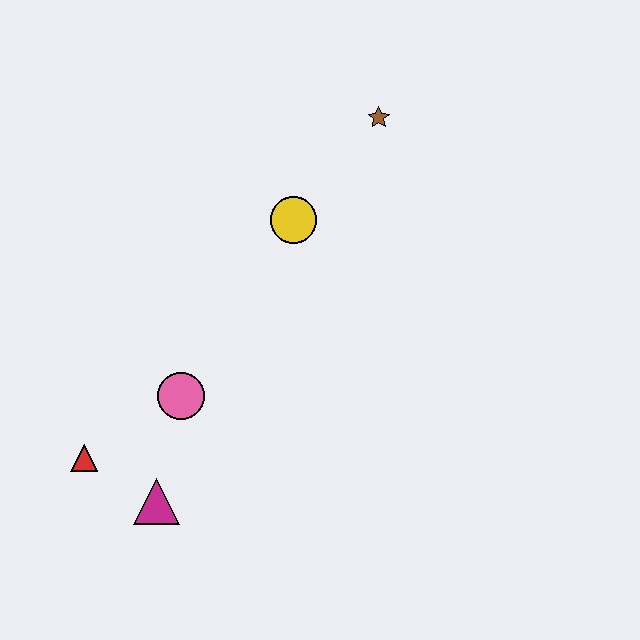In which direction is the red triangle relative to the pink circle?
The red triangle is to the left of the pink circle.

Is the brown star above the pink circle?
Yes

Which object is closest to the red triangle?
The magenta triangle is closest to the red triangle.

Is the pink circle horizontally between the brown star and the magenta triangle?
Yes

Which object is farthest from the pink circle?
The brown star is farthest from the pink circle.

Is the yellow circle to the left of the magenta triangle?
No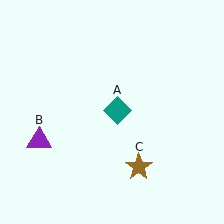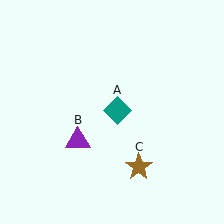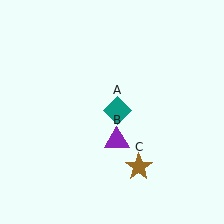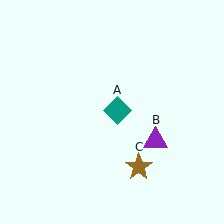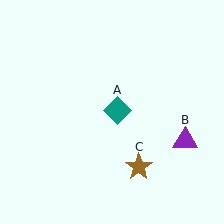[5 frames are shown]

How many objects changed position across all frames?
1 object changed position: purple triangle (object B).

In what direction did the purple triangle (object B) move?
The purple triangle (object B) moved right.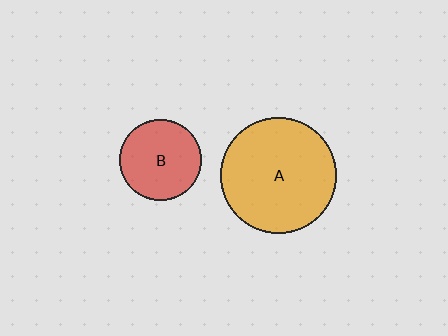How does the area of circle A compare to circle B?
Approximately 2.0 times.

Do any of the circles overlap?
No, none of the circles overlap.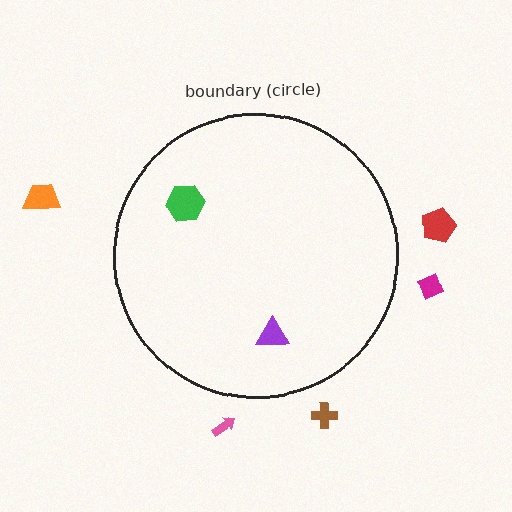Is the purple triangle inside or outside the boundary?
Inside.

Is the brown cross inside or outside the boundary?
Outside.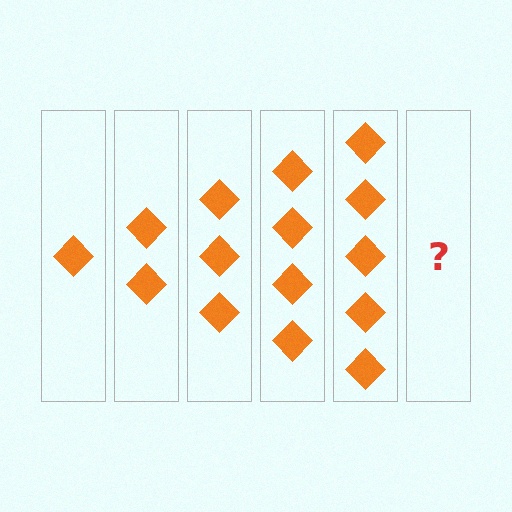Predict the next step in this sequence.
The next step is 6 diamonds.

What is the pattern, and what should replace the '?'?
The pattern is that each step adds one more diamond. The '?' should be 6 diamonds.